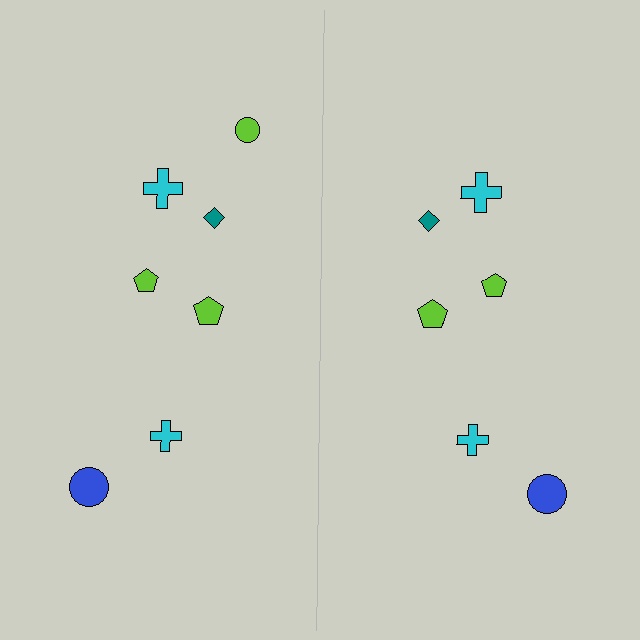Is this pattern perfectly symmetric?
No, the pattern is not perfectly symmetric. A lime circle is missing from the right side.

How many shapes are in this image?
There are 13 shapes in this image.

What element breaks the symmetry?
A lime circle is missing from the right side.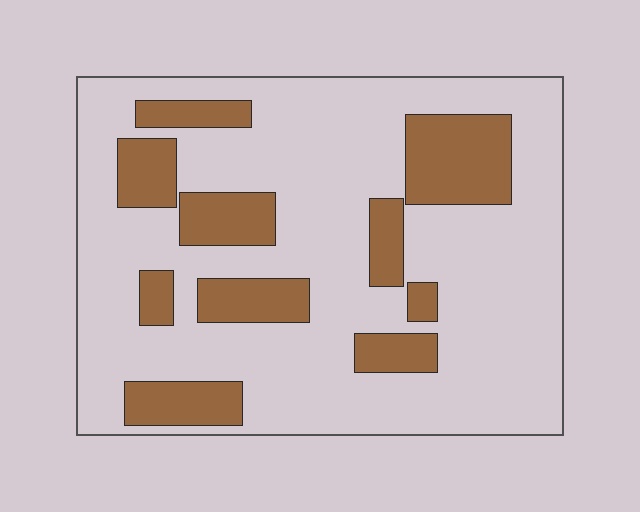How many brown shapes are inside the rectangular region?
10.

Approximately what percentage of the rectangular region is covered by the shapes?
Approximately 25%.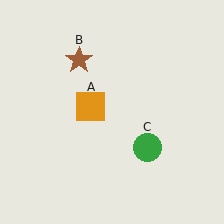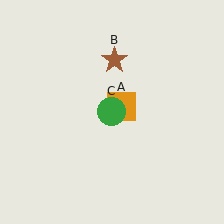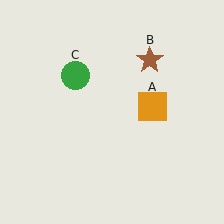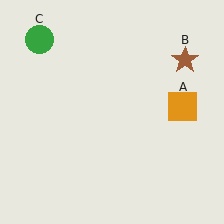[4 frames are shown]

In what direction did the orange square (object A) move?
The orange square (object A) moved right.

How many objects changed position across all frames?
3 objects changed position: orange square (object A), brown star (object B), green circle (object C).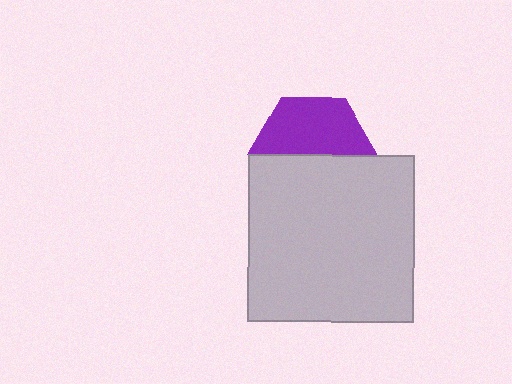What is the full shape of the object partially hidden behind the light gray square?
The partially hidden object is a purple hexagon.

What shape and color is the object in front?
The object in front is a light gray square.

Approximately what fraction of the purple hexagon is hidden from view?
Roughly 51% of the purple hexagon is hidden behind the light gray square.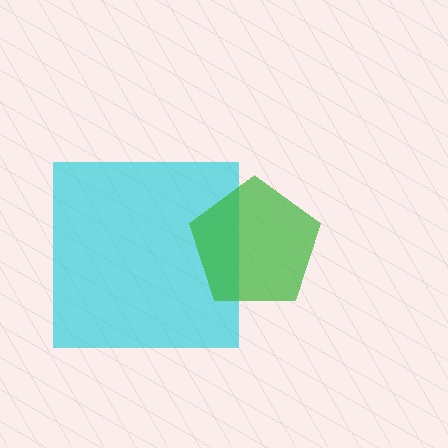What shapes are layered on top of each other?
The layered shapes are: a cyan square, a green pentagon.